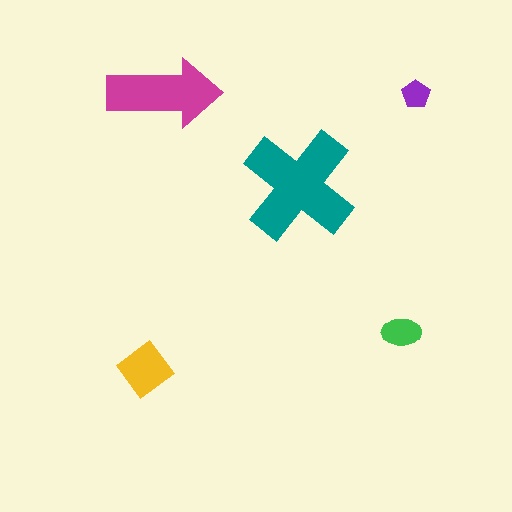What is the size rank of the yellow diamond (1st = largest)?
3rd.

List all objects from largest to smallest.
The teal cross, the magenta arrow, the yellow diamond, the green ellipse, the purple pentagon.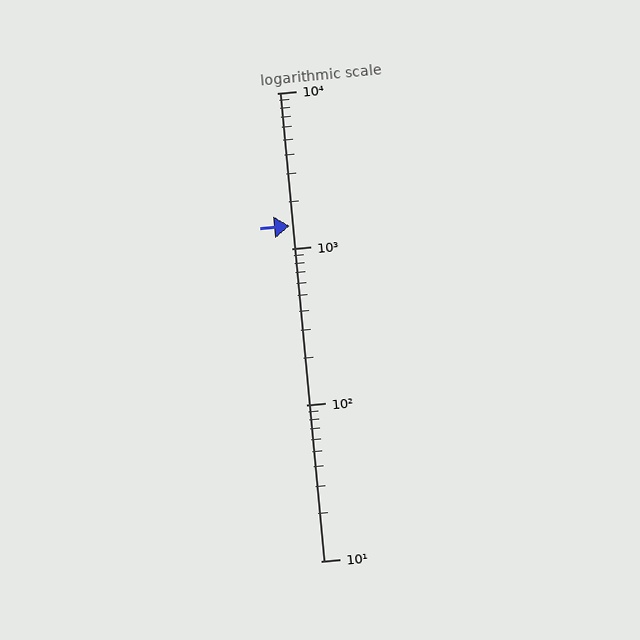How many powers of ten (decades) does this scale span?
The scale spans 3 decades, from 10 to 10000.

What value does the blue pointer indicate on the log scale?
The pointer indicates approximately 1400.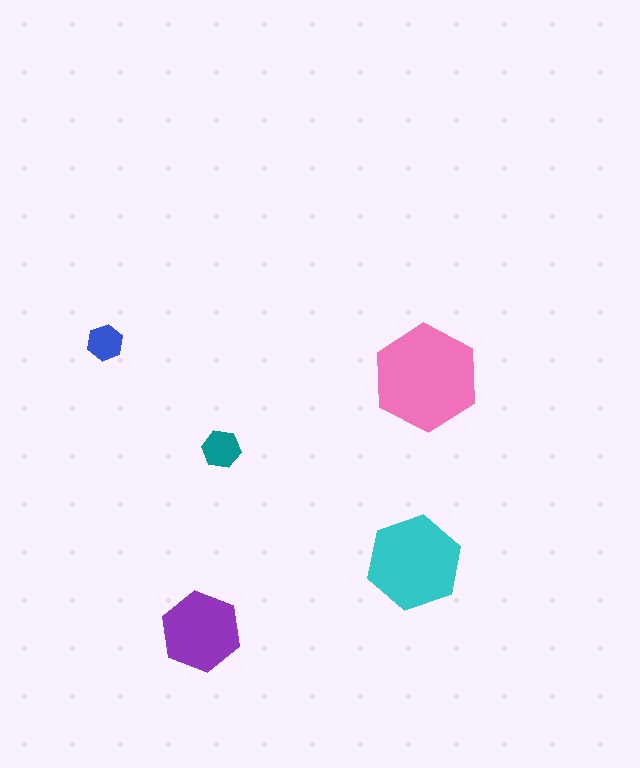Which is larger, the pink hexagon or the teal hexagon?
The pink one.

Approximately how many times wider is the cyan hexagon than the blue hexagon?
About 2.5 times wider.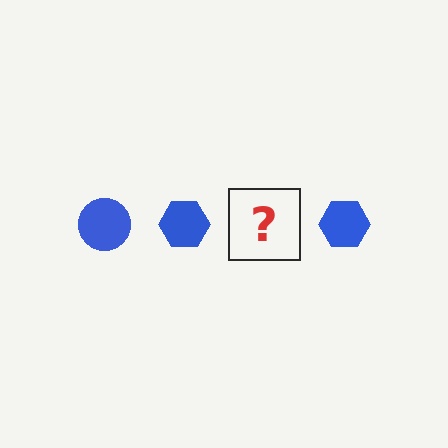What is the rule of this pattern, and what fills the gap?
The rule is that the pattern cycles through circle, hexagon shapes in blue. The gap should be filled with a blue circle.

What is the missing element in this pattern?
The missing element is a blue circle.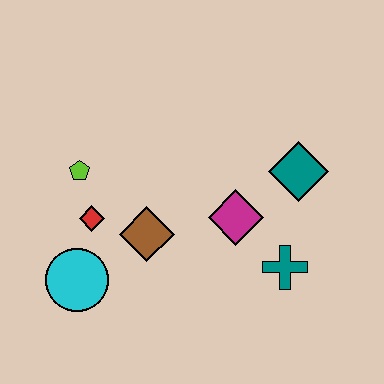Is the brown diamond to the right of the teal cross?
No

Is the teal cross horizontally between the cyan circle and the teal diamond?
Yes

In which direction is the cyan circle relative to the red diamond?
The cyan circle is below the red diamond.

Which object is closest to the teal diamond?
The magenta diamond is closest to the teal diamond.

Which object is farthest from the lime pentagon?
The teal cross is farthest from the lime pentagon.